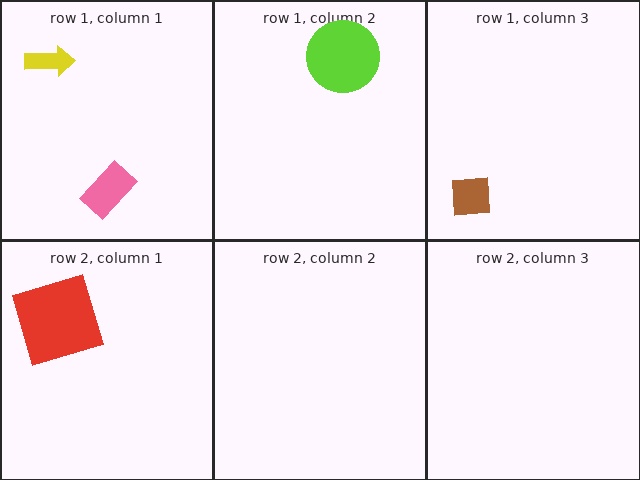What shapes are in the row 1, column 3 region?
The brown square.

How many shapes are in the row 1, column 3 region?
1.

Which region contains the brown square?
The row 1, column 3 region.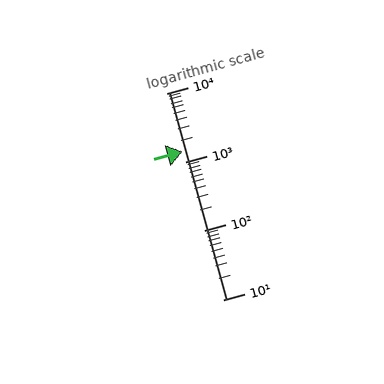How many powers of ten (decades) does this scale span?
The scale spans 3 decades, from 10 to 10000.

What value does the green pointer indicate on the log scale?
The pointer indicates approximately 1400.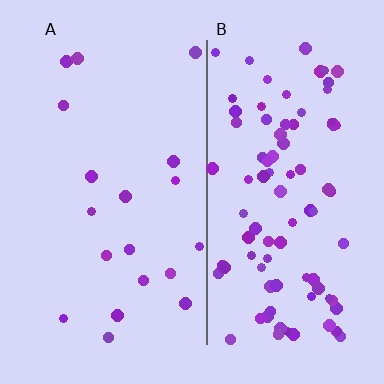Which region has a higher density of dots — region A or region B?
B (the right).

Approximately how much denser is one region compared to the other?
Approximately 4.7× — region B over region A.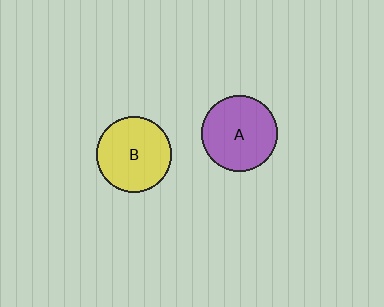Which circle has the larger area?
Circle A (purple).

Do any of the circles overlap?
No, none of the circles overlap.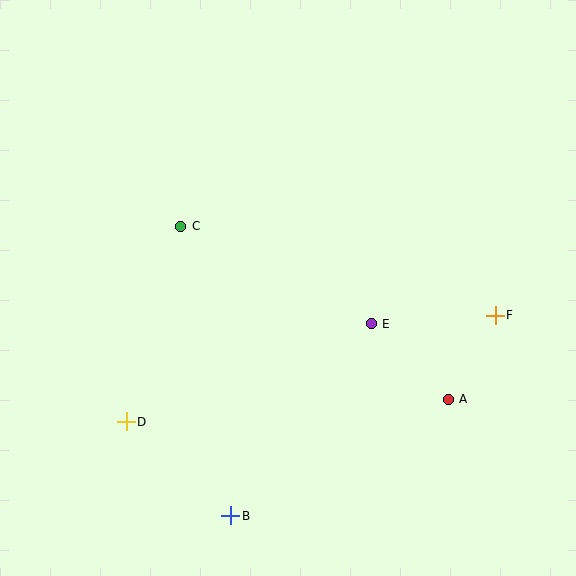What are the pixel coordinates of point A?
Point A is at (448, 399).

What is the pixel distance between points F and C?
The distance between F and C is 326 pixels.